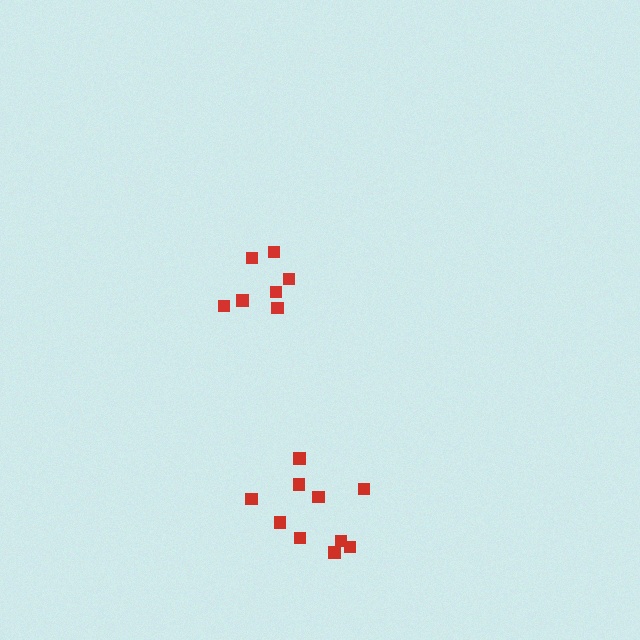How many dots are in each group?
Group 1: 10 dots, Group 2: 7 dots (17 total).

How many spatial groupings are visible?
There are 2 spatial groupings.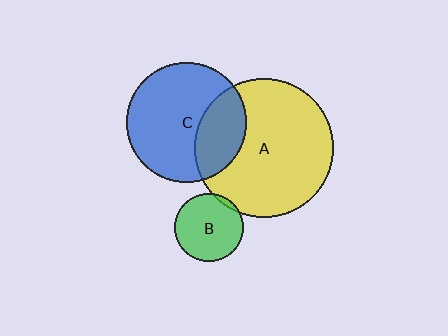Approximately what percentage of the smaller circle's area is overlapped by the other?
Approximately 30%.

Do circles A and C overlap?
Yes.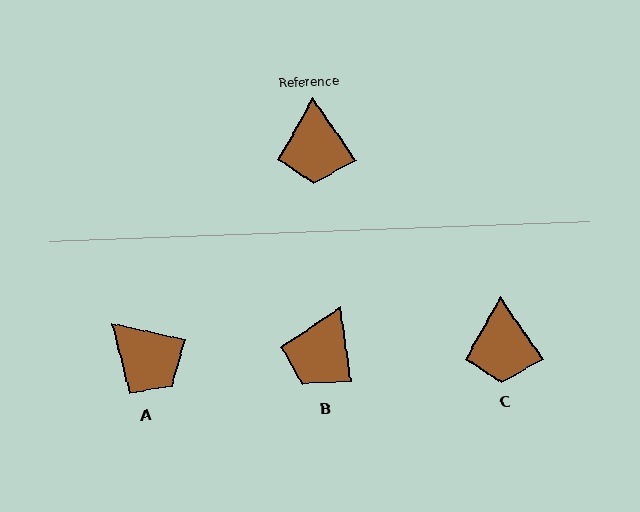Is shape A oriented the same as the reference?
No, it is off by about 43 degrees.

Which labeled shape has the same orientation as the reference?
C.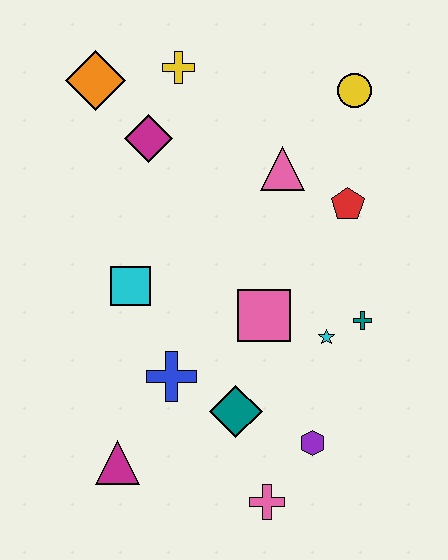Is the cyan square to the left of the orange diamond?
No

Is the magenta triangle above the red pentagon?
No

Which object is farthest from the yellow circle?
The magenta triangle is farthest from the yellow circle.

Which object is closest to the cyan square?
The blue cross is closest to the cyan square.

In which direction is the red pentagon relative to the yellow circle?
The red pentagon is below the yellow circle.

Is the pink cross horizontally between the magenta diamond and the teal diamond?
No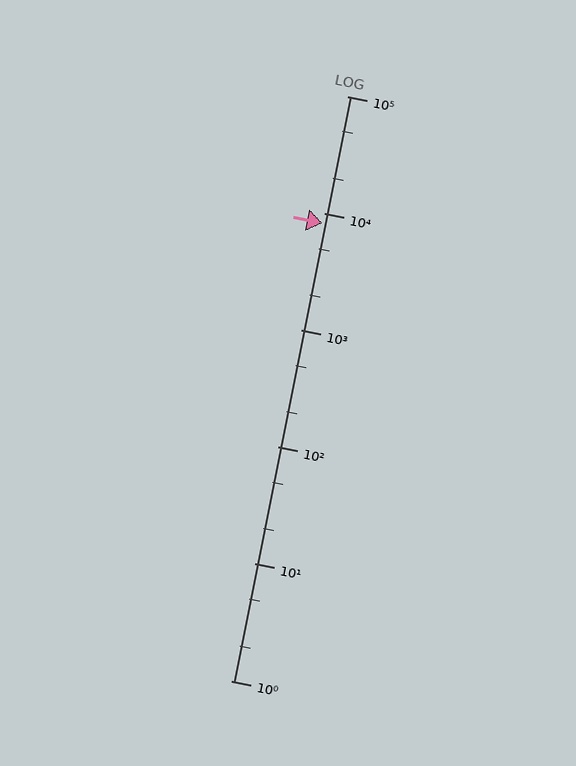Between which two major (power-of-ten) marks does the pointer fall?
The pointer is between 1000 and 10000.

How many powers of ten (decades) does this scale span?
The scale spans 5 decades, from 1 to 100000.